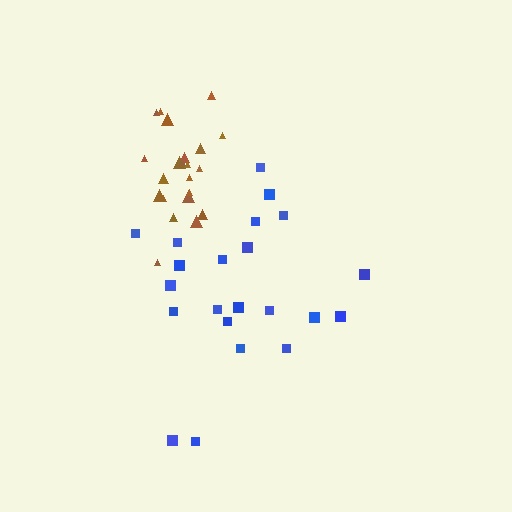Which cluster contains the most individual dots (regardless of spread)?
Blue (22).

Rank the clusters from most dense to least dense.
brown, blue.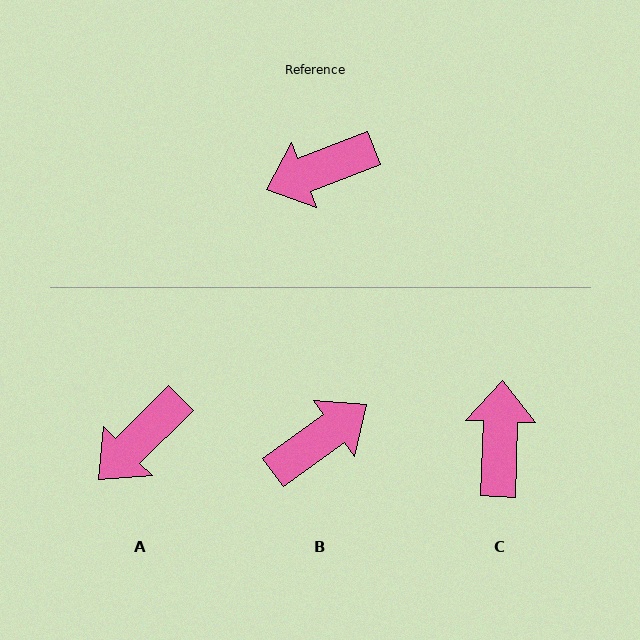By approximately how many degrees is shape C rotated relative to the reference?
Approximately 113 degrees clockwise.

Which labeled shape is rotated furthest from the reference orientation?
B, about 165 degrees away.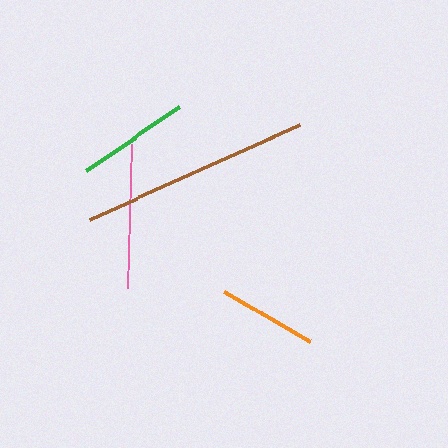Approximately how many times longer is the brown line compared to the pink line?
The brown line is approximately 1.6 times the length of the pink line.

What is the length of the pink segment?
The pink segment is approximately 144 pixels long.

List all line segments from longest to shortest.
From longest to shortest: brown, pink, green, orange.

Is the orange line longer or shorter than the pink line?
The pink line is longer than the orange line.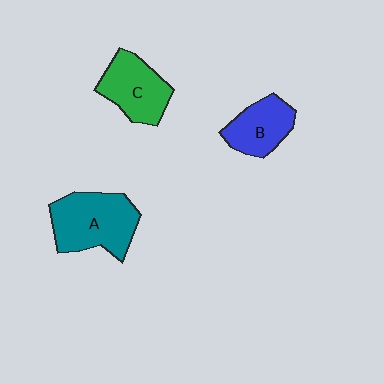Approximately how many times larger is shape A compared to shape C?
Approximately 1.3 times.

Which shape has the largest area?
Shape A (teal).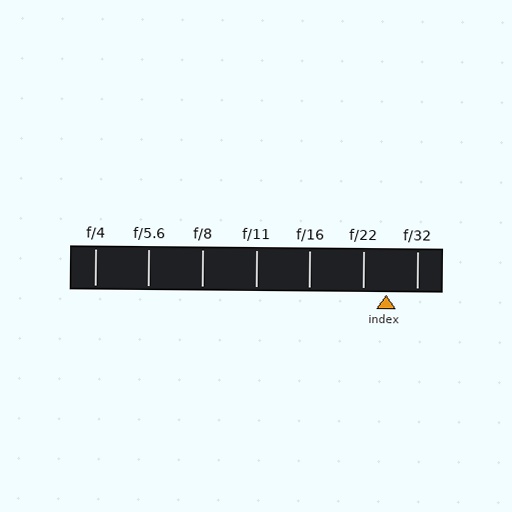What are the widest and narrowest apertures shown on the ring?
The widest aperture shown is f/4 and the narrowest is f/32.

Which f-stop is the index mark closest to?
The index mark is closest to f/22.